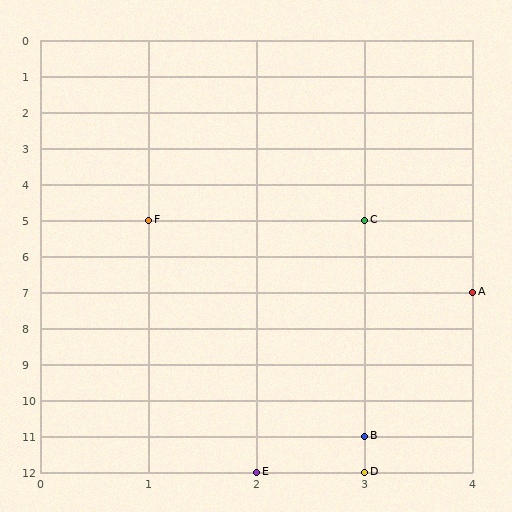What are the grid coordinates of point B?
Point B is at grid coordinates (3, 11).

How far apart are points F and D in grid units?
Points F and D are 2 columns and 7 rows apart (about 7.3 grid units diagonally).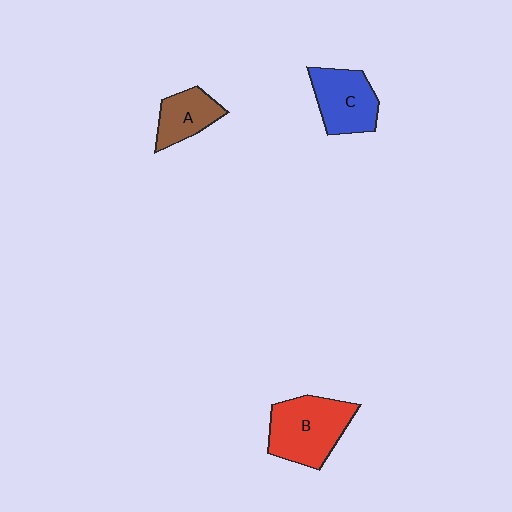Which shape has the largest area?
Shape B (red).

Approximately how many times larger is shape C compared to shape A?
Approximately 1.4 times.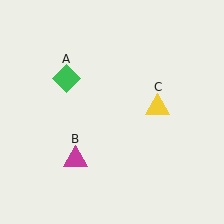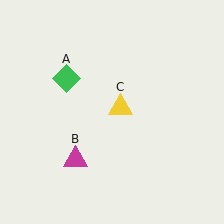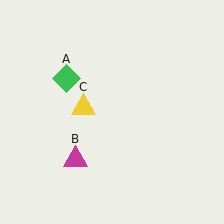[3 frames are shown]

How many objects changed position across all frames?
1 object changed position: yellow triangle (object C).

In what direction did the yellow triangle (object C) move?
The yellow triangle (object C) moved left.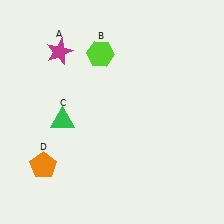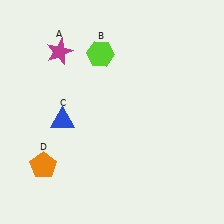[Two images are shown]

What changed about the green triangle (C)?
In Image 1, C is green. In Image 2, it changed to blue.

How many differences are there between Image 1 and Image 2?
There is 1 difference between the two images.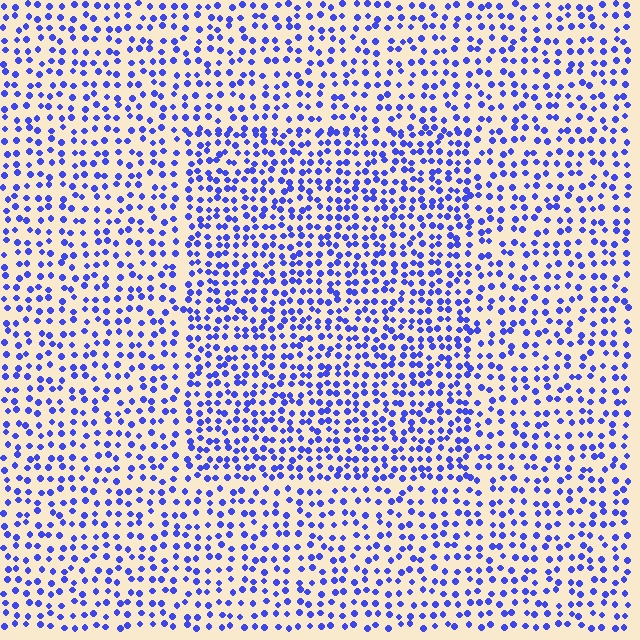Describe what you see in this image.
The image contains small blue elements arranged at two different densities. A rectangle-shaped region is visible where the elements are more densely packed than the surrounding area.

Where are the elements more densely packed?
The elements are more densely packed inside the rectangle boundary.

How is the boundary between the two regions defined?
The boundary is defined by a change in element density (approximately 1.5x ratio). All elements are the same color, size, and shape.